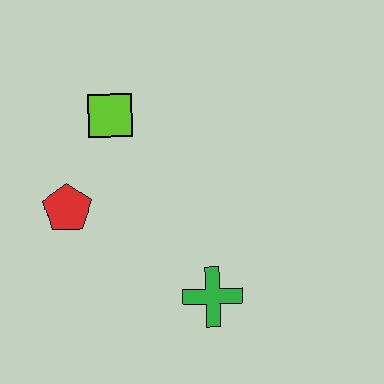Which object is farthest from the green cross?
The lime square is farthest from the green cross.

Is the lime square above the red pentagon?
Yes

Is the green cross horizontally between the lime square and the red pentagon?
No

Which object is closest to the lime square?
The red pentagon is closest to the lime square.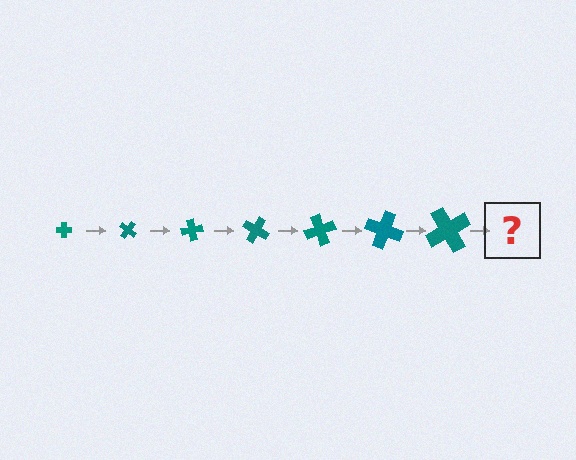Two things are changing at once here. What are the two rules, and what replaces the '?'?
The two rules are that the cross grows larger each step and it rotates 40 degrees each step. The '?' should be a cross, larger than the previous one and rotated 280 degrees from the start.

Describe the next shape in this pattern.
It should be a cross, larger than the previous one and rotated 280 degrees from the start.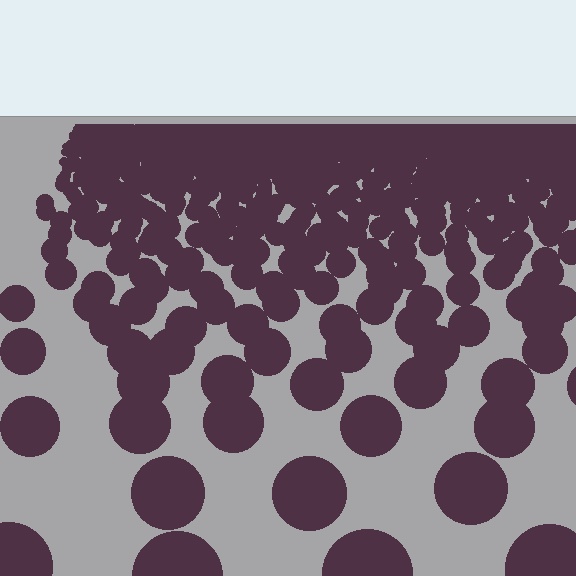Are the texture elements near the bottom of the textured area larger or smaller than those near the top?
Larger. Near the bottom, elements are closer to the viewer and appear at a bigger on-screen size.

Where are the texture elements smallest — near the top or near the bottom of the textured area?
Near the top.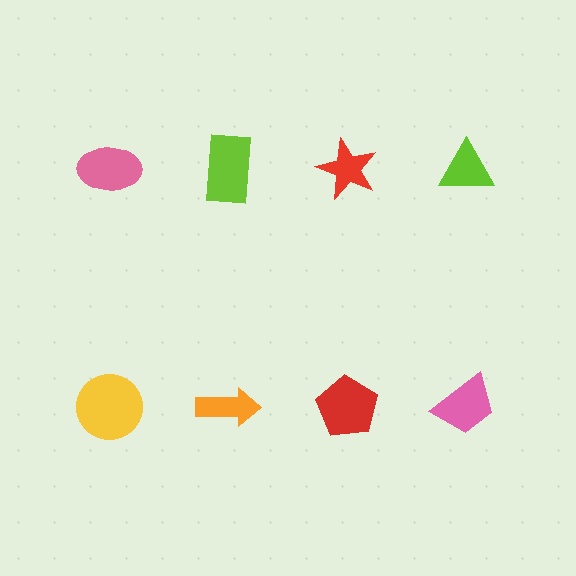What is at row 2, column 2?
An orange arrow.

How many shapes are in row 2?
4 shapes.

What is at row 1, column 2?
A lime rectangle.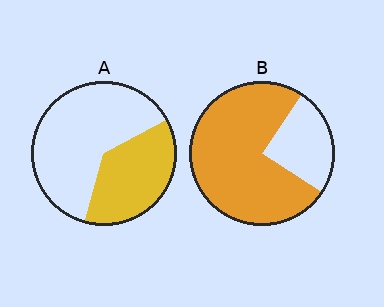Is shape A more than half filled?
No.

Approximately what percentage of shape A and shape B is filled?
A is approximately 40% and B is approximately 75%.